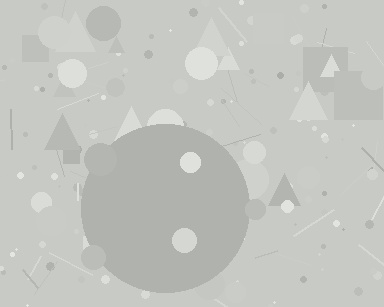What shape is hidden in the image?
A circle is hidden in the image.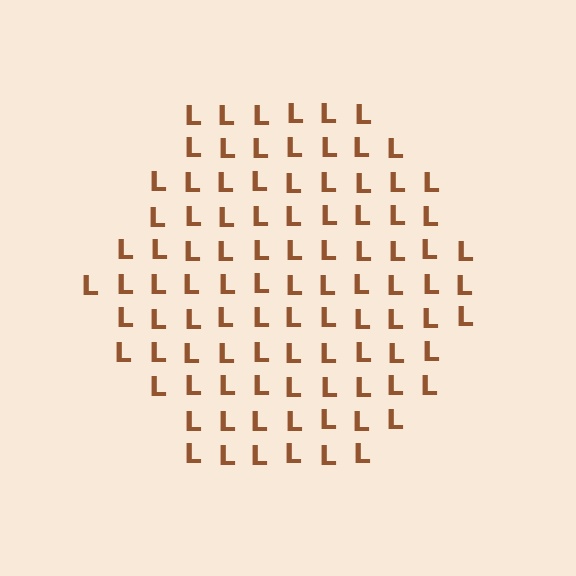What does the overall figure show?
The overall figure shows a hexagon.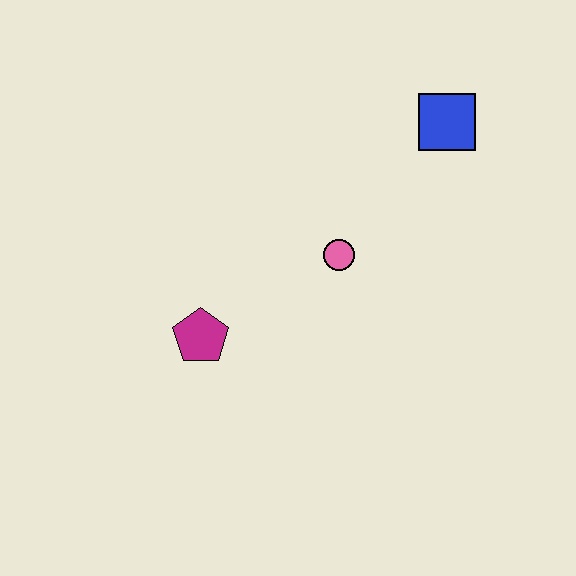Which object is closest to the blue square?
The pink circle is closest to the blue square.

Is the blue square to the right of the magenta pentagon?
Yes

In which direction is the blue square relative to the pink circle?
The blue square is above the pink circle.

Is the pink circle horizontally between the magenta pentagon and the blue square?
Yes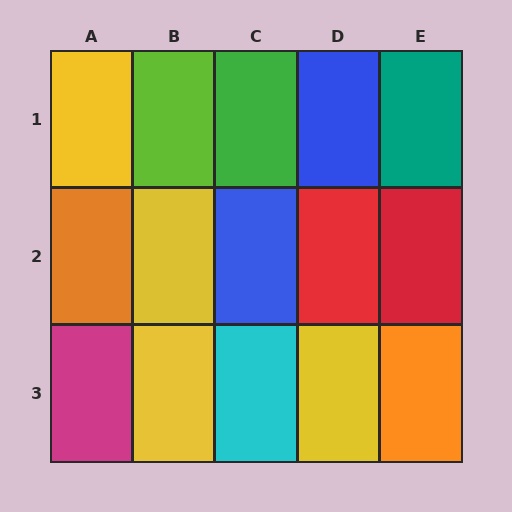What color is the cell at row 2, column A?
Orange.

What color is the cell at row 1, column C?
Green.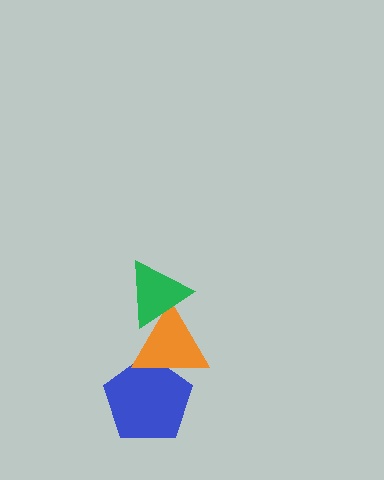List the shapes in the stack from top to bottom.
From top to bottom: the green triangle, the orange triangle, the blue pentagon.